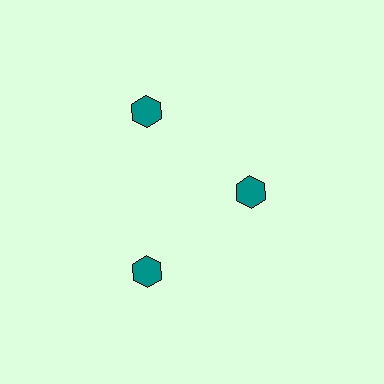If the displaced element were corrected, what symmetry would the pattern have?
It would have 3-fold rotational symmetry — the pattern would map onto itself every 120 degrees.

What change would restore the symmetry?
The symmetry would be restored by moving it outward, back onto the ring so that all 3 hexagons sit at equal angles and equal distance from the center.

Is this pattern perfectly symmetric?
No. The 3 teal hexagons are arranged in a ring, but one element near the 3 o'clock position is pulled inward toward the center, breaking the 3-fold rotational symmetry.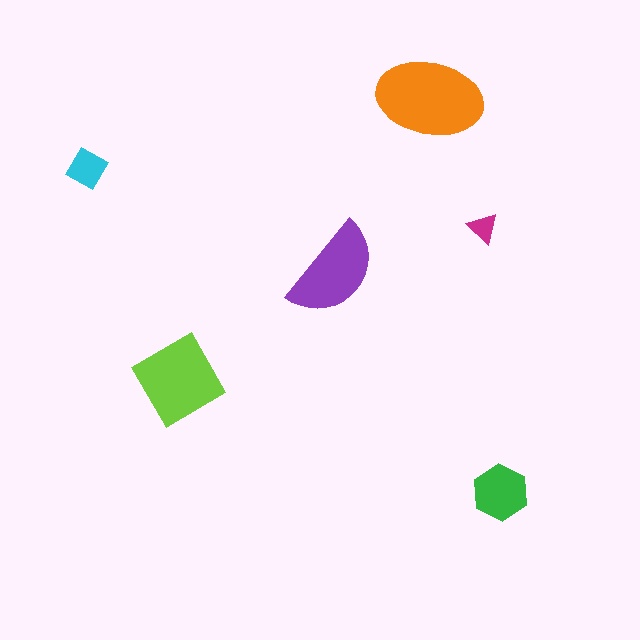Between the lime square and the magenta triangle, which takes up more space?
The lime square.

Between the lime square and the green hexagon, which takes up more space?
The lime square.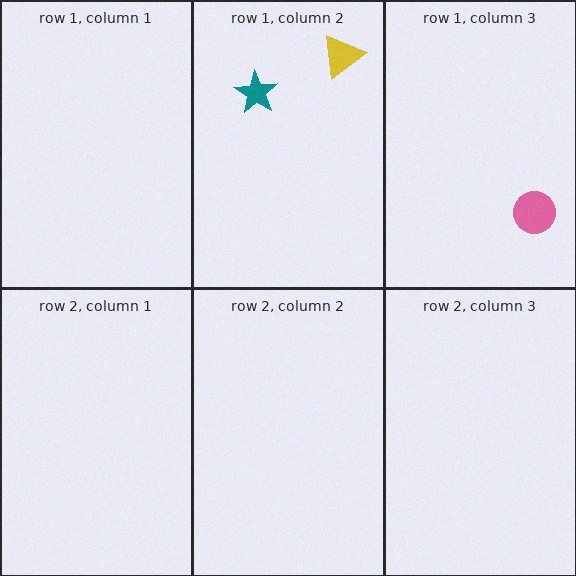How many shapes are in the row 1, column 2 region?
2.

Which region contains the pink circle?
The row 1, column 3 region.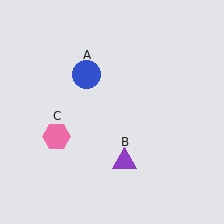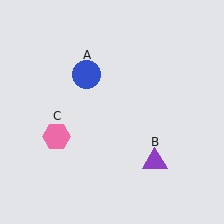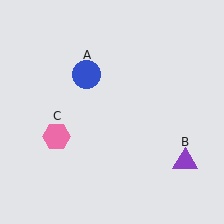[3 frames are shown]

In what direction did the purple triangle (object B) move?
The purple triangle (object B) moved right.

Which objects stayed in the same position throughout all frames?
Blue circle (object A) and pink hexagon (object C) remained stationary.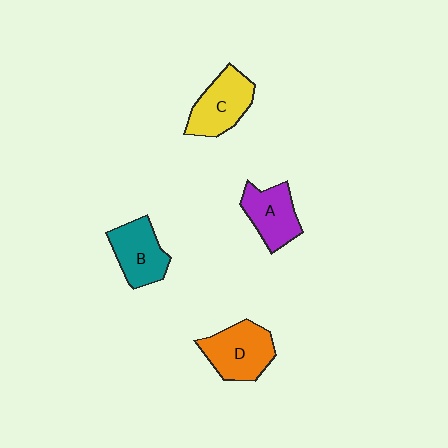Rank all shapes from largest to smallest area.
From largest to smallest: D (orange), C (yellow), B (teal), A (purple).